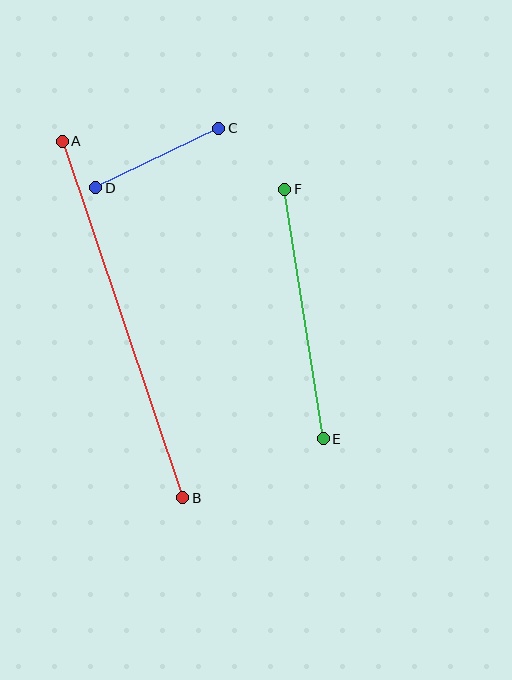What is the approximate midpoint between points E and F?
The midpoint is at approximately (304, 314) pixels.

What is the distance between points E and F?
The distance is approximately 252 pixels.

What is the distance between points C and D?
The distance is approximately 136 pixels.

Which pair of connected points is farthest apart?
Points A and B are farthest apart.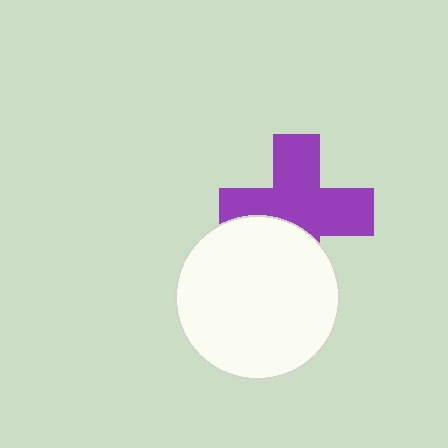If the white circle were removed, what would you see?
You would see the complete purple cross.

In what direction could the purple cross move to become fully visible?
The purple cross could move up. That would shift it out from behind the white circle entirely.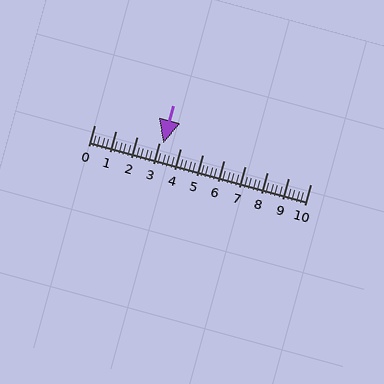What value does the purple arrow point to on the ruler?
The purple arrow points to approximately 3.2.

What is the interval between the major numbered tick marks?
The major tick marks are spaced 1 units apart.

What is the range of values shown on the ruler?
The ruler shows values from 0 to 10.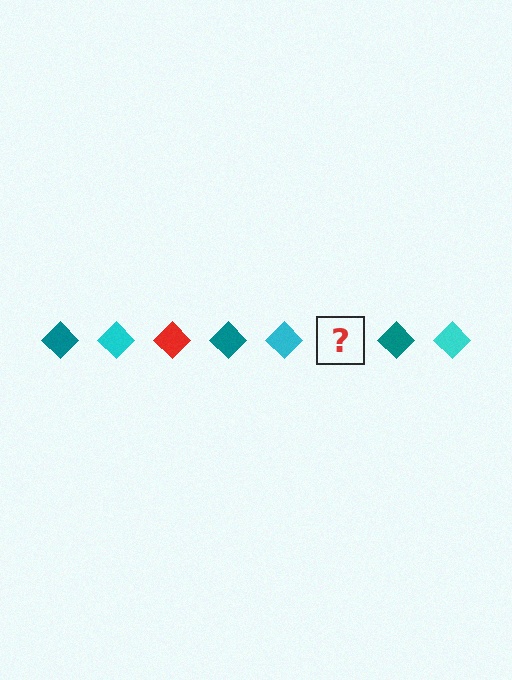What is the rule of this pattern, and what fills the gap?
The rule is that the pattern cycles through teal, cyan, red diamonds. The gap should be filled with a red diamond.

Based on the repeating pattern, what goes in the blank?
The blank should be a red diamond.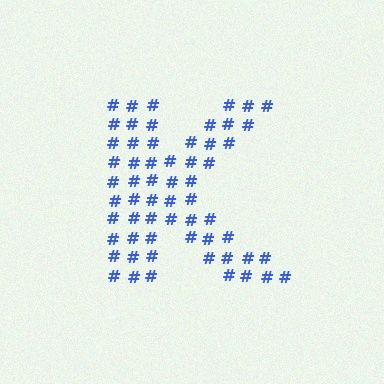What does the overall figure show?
The overall figure shows the letter K.